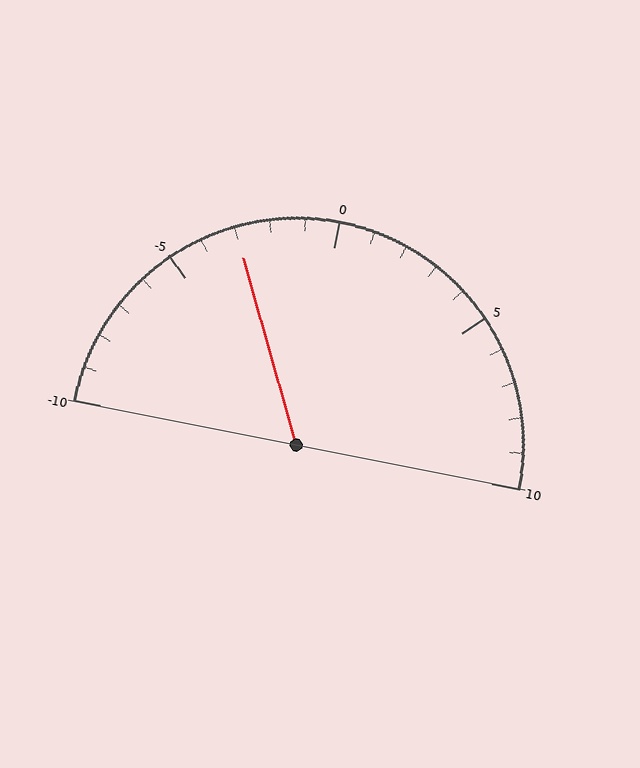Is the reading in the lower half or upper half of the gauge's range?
The reading is in the lower half of the range (-10 to 10).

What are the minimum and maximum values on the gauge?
The gauge ranges from -10 to 10.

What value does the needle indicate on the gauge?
The needle indicates approximately -3.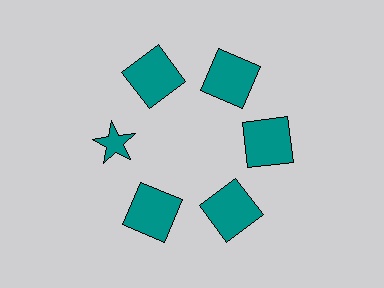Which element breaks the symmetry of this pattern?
The teal star at roughly the 9 o'clock position breaks the symmetry. All other shapes are teal squares.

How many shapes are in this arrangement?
There are 6 shapes arranged in a ring pattern.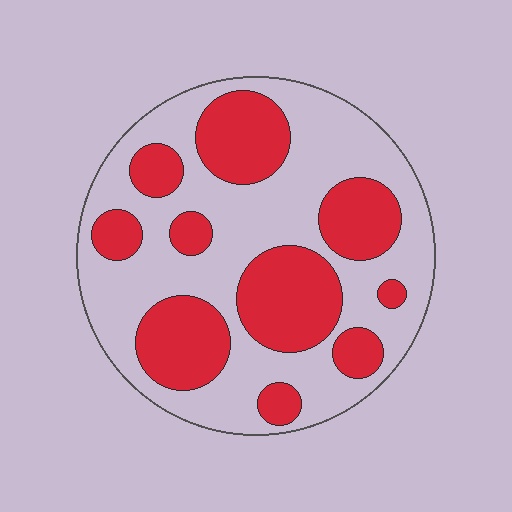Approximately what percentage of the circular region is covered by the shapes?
Approximately 40%.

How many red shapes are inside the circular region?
10.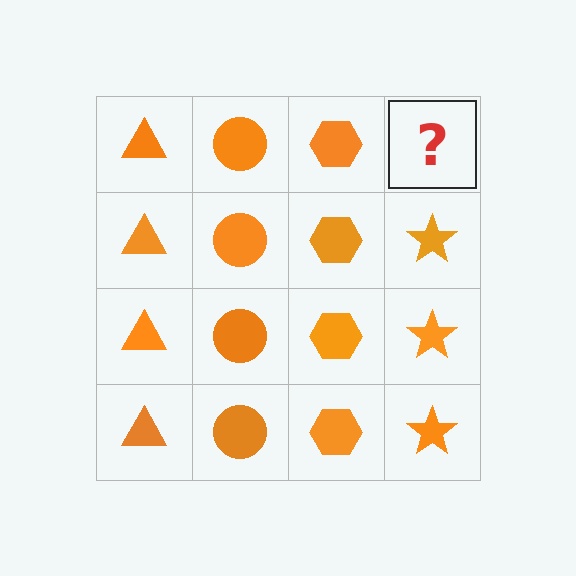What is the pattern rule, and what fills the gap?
The rule is that each column has a consistent shape. The gap should be filled with an orange star.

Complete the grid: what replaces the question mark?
The question mark should be replaced with an orange star.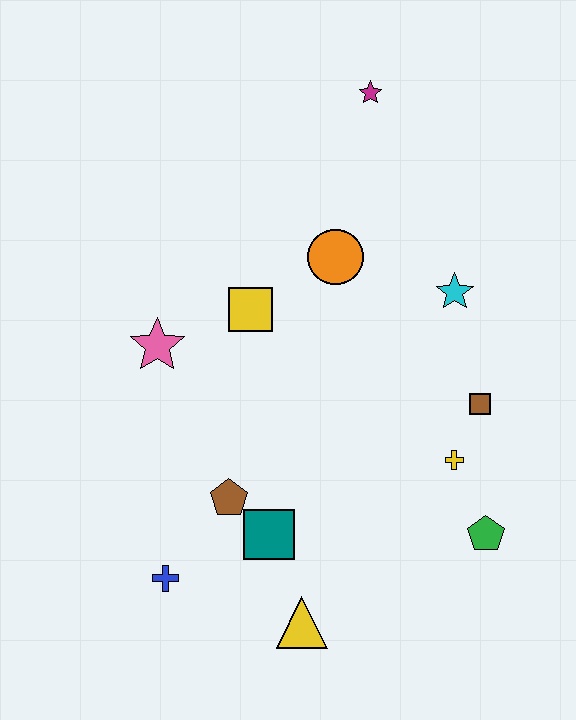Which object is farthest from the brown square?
The blue cross is farthest from the brown square.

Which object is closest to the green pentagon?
The yellow cross is closest to the green pentagon.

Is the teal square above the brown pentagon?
No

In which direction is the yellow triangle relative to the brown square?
The yellow triangle is below the brown square.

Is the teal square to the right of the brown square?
No